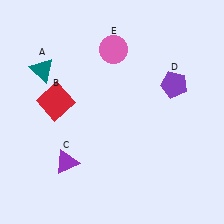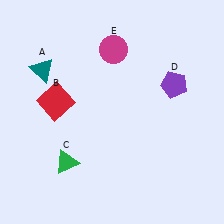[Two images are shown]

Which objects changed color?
C changed from purple to green. E changed from pink to magenta.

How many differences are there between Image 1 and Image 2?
There are 2 differences between the two images.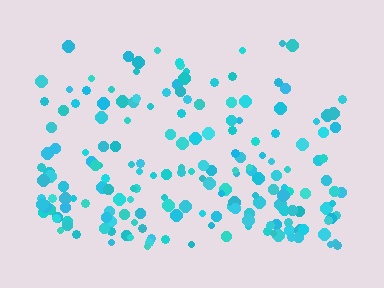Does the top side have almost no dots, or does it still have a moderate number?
Still a moderate number, just noticeably fewer than the bottom.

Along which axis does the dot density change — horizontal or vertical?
Vertical.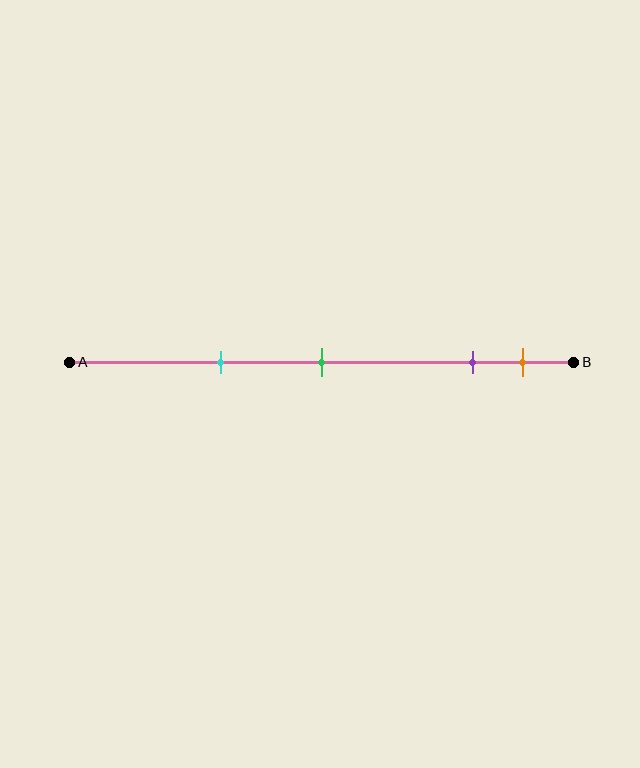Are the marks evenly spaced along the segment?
No, the marks are not evenly spaced.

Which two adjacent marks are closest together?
The purple and orange marks are the closest adjacent pair.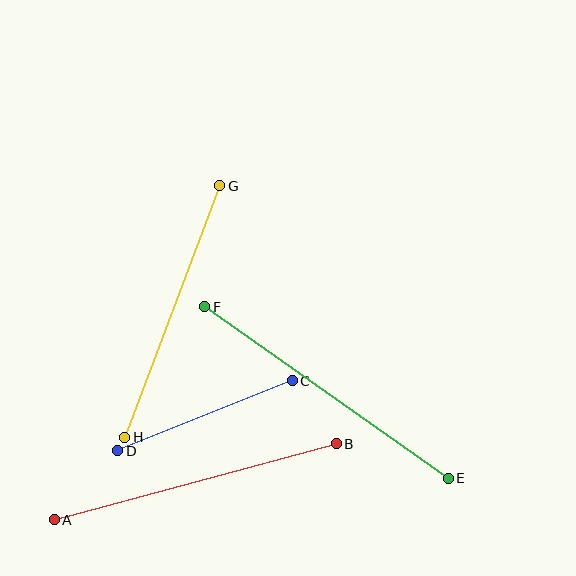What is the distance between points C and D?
The distance is approximately 188 pixels.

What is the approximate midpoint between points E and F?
The midpoint is at approximately (326, 393) pixels.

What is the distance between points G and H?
The distance is approximately 269 pixels.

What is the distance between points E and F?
The distance is approximately 298 pixels.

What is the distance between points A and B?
The distance is approximately 292 pixels.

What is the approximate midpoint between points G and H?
The midpoint is at approximately (172, 312) pixels.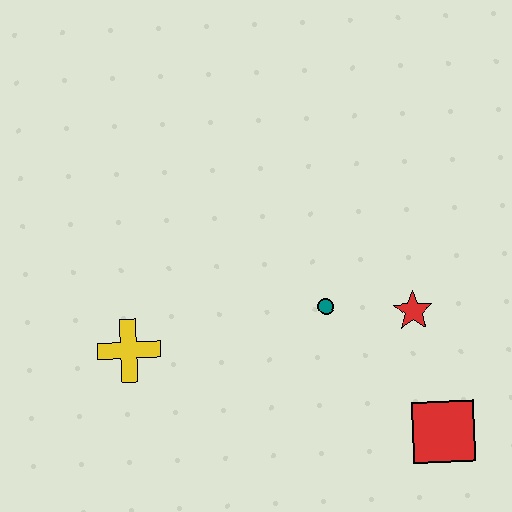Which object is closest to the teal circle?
The red star is closest to the teal circle.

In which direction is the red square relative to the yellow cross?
The red square is to the right of the yellow cross.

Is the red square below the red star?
Yes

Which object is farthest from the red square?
The yellow cross is farthest from the red square.